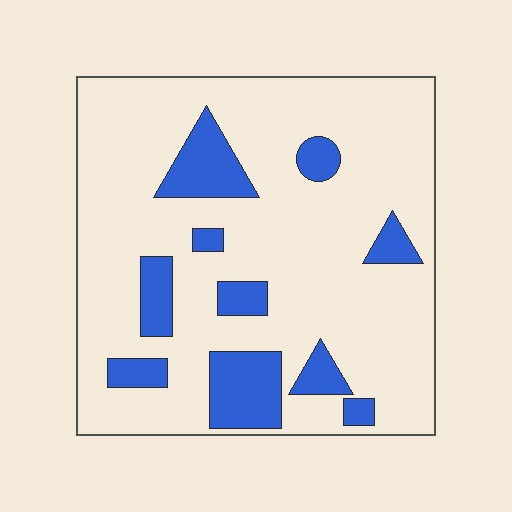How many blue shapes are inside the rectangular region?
10.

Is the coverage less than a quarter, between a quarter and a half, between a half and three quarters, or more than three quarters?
Less than a quarter.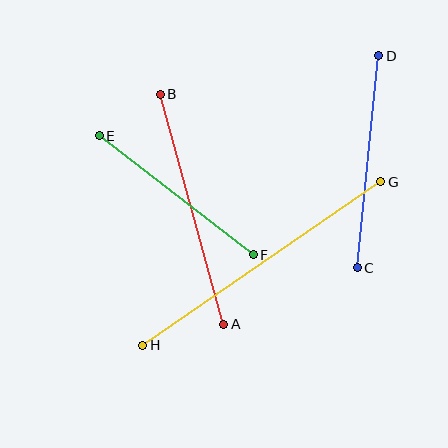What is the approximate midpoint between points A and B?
The midpoint is at approximately (192, 209) pixels.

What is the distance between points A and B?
The distance is approximately 238 pixels.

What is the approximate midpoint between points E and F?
The midpoint is at approximately (176, 195) pixels.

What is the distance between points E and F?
The distance is approximately 195 pixels.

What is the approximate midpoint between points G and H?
The midpoint is at approximately (262, 263) pixels.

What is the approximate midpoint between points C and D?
The midpoint is at approximately (368, 162) pixels.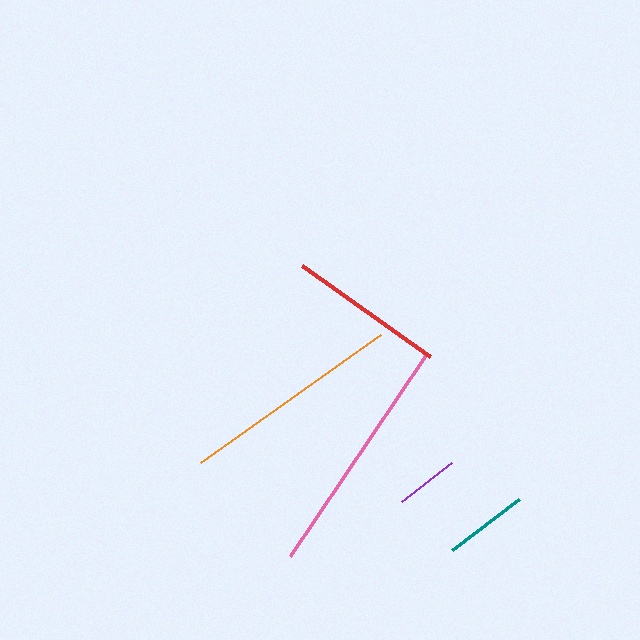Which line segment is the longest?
The pink line is the longest at approximately 241 pixels.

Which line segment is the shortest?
The purple line is the shortest at approximately 64 pixels.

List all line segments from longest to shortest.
From longest to shortest: pink, orange, red, teal, purple.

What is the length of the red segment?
The red segment is approximately 157 pixels long.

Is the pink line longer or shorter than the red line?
The pink line is longer than the red line.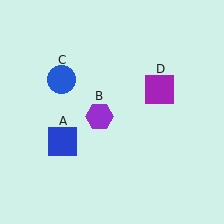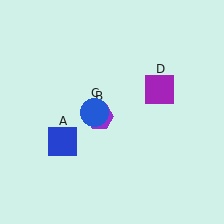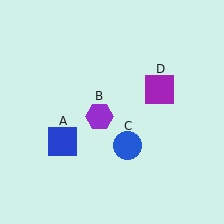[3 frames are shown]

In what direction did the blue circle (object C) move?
The blue circle (object C) moved down and to the right.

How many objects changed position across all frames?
1 object changed position: blue circle (object C).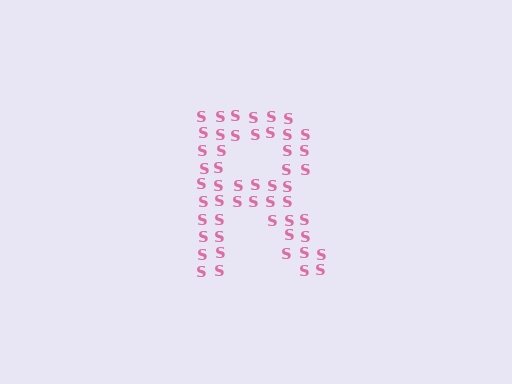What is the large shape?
The large shape is the letter R.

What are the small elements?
The small elements are letter S's.